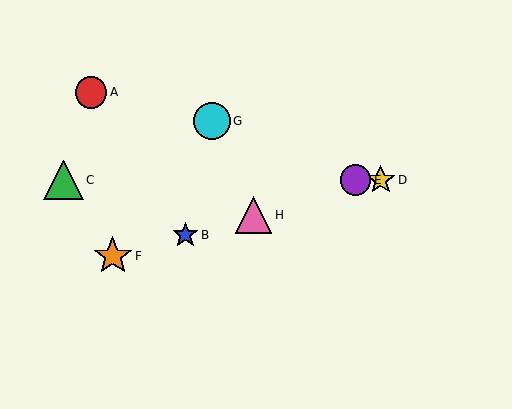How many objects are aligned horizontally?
3 objects (C, D, E) are aligned horizontally.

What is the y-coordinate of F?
Object F is at y≈256.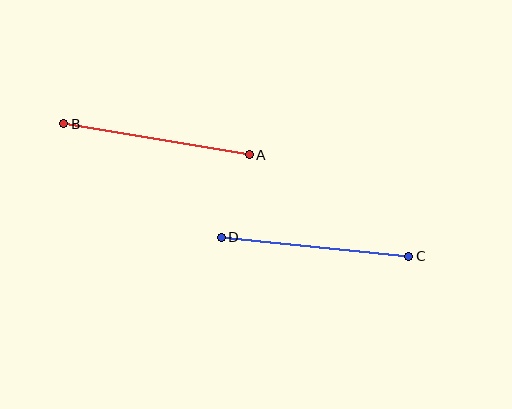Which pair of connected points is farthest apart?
Points C and D are farthest apart.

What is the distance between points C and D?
The distance is approximately 189 pixels.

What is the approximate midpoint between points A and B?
The midpoint is at approximately (157, 139) pixels.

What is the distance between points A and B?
The distance is approximately 188 pixels.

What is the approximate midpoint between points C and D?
The midpoint is at approximately (315, 247) pixels.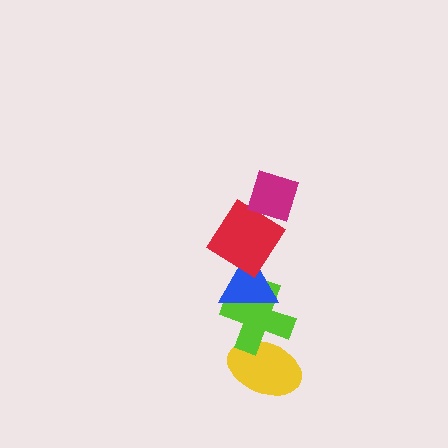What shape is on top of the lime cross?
The blue triangle is on top of the lime cross.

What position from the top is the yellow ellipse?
The yellow ellipse is 5th from the top.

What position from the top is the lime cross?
The lime cross is 4th from the top.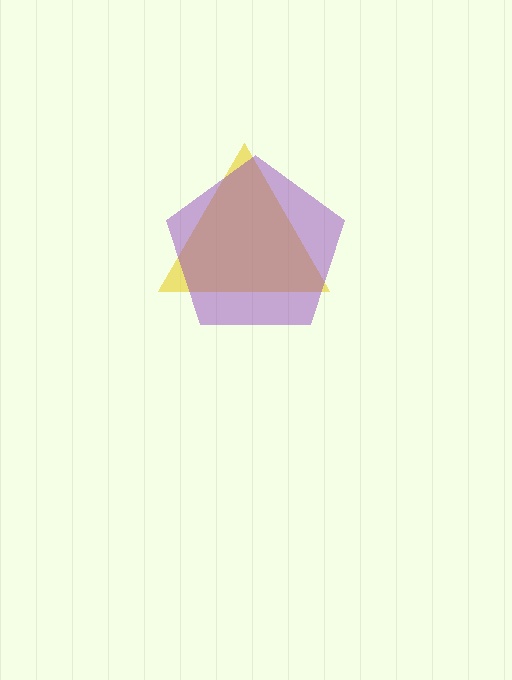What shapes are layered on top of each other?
The layered shapes are: a yellow triangle, a purple pentagon.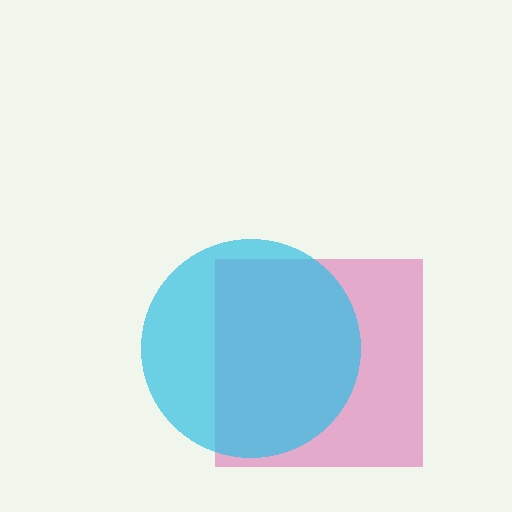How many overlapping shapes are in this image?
There are 2 overlapping shapes in the image.